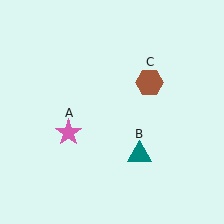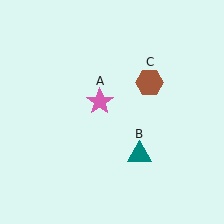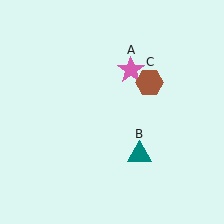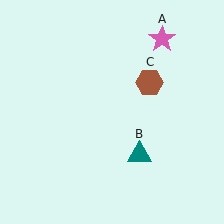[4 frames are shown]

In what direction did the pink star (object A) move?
The pink star (object A) moved up and to the right.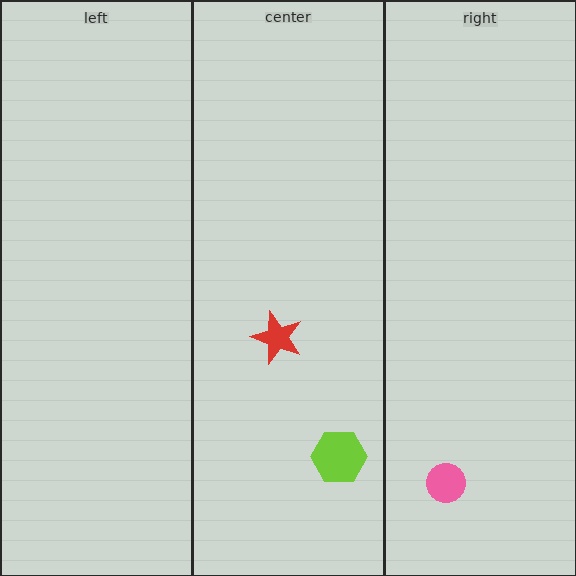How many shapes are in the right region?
1.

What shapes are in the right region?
The pink circle.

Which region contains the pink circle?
The right region.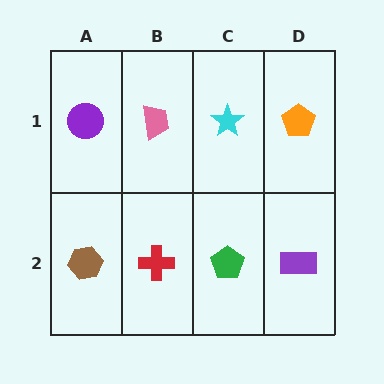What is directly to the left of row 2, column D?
A green pentagon.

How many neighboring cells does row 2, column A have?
2.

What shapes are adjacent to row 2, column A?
A purple circle (row 1, column A), a red cross (row 2, column B).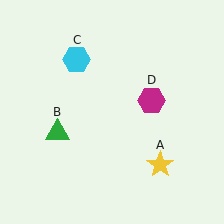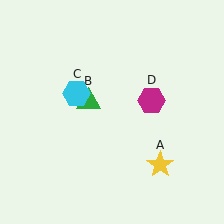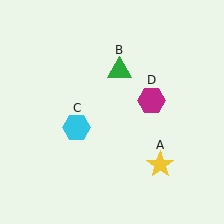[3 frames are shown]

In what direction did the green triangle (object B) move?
The green triangle (object B) moved up and to the right.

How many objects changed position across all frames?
2 objects changed position: green triangle (object B), cyan hexagon (object C).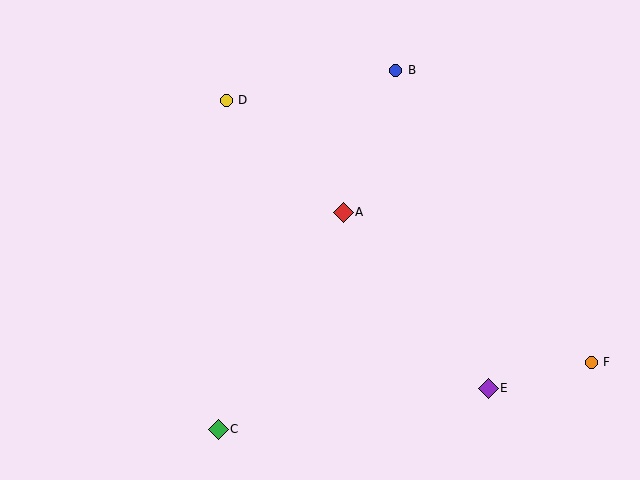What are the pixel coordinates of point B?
Point B is at (396, 70).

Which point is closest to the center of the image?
Point A at (343, 212) is closest to the center.